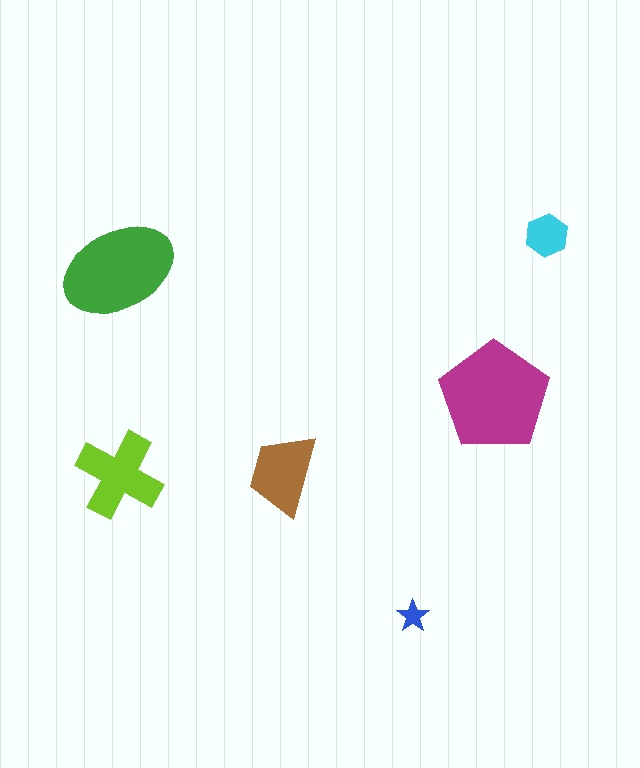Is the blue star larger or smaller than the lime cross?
Smaller.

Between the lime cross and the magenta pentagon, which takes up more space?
The magenta pentagon.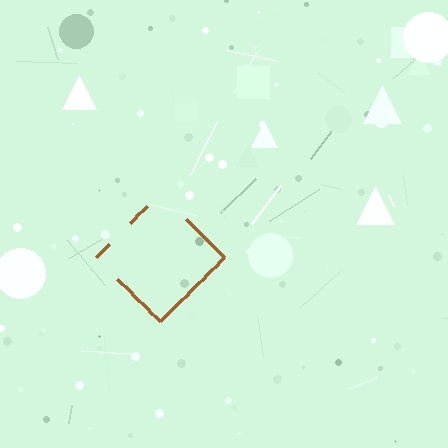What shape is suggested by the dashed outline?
The dashed outline suggests a diamond.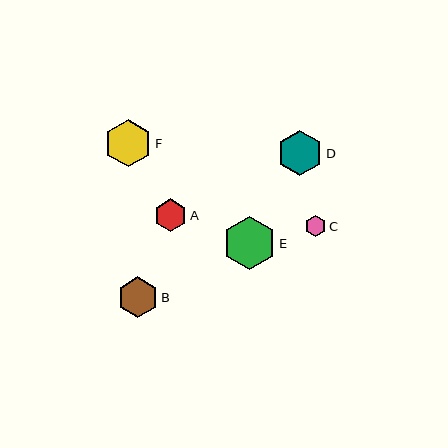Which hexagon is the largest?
Hexagon E is the largest with a size of approximately 53 pixels.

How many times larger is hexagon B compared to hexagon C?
Hexagon B is approximately 1.9 times the size of hexagon C.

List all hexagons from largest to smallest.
From largest to smallest: E, F, D, B, A, C.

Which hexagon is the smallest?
Hexagon C is the smallest with a size of approximately 21 pixels.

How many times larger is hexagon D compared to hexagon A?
Hexagon D is approximately 1.4 times the size of hexagon A.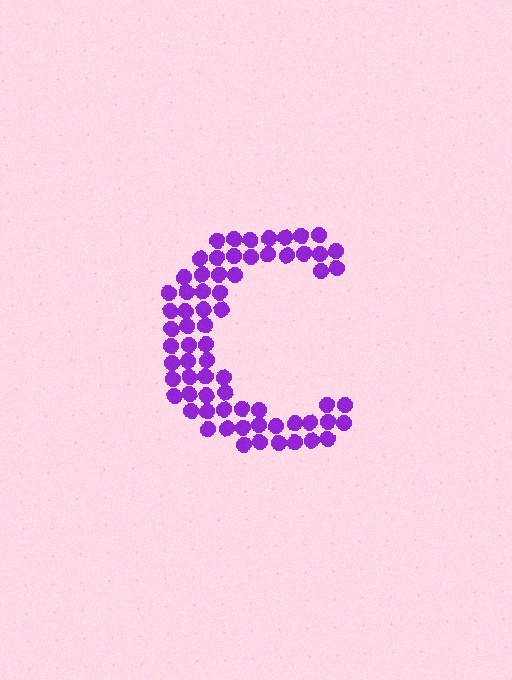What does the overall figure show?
The overall figure shows the letter C.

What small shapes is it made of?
It is made of small circles.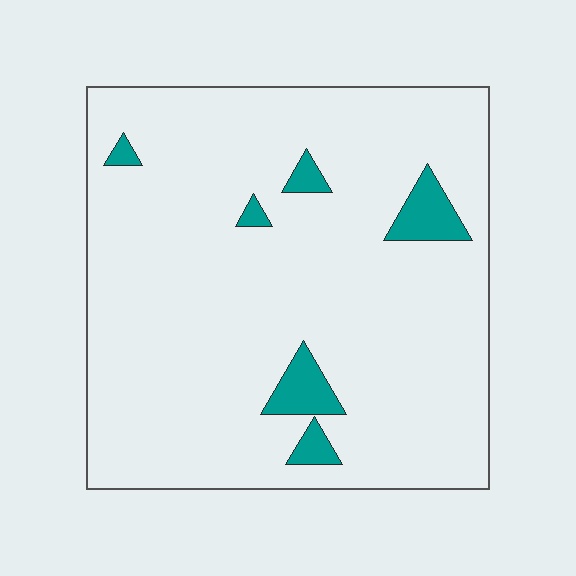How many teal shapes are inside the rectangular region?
6.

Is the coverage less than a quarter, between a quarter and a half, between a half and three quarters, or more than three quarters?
Less than a quarter.